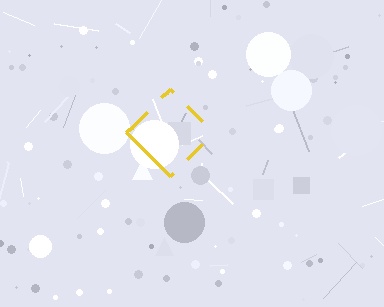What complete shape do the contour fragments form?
The contour fragments form a diamond.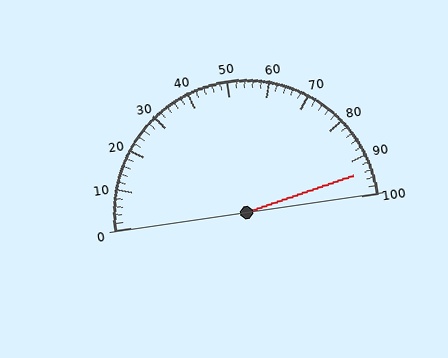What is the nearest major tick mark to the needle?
The nearest major tick mark is 90.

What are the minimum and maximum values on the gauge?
The gauge ranges from 0 to 100.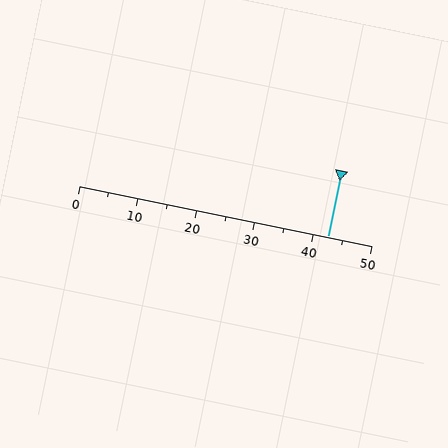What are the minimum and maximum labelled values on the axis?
The axis runs from 0 to 50.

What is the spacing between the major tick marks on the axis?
The major ticks are spaced 10 apart.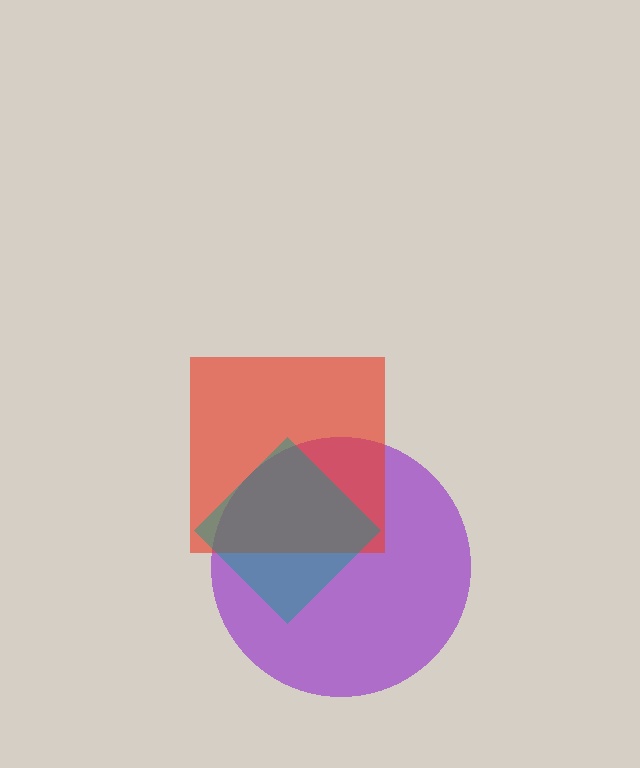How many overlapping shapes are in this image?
There are 3 overlapping shapes in the image.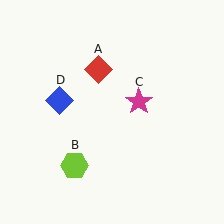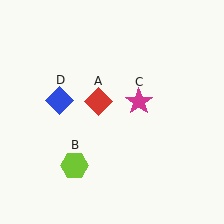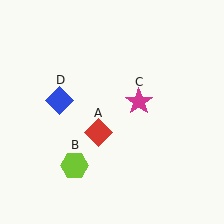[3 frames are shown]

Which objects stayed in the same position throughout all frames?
Lime hexagon (object B) and magenta star (object C) and blue diamond (object D) remained stationary.